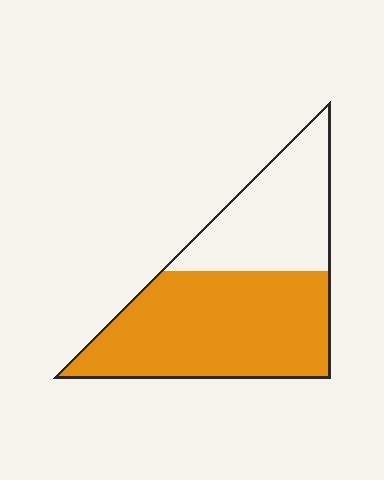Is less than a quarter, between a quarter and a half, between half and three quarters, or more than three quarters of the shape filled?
Between half and three quarters.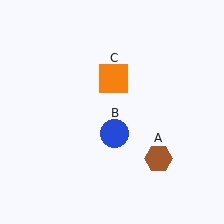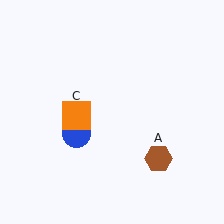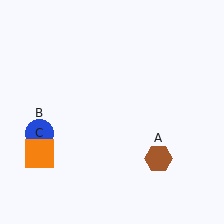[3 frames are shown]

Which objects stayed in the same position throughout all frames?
Brown hexagon (object A) remained stationary.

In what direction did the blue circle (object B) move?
The blue circle (object B) moved left.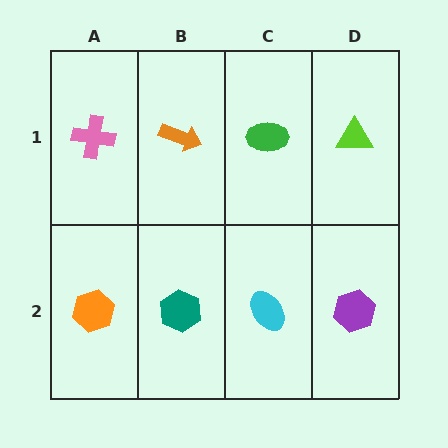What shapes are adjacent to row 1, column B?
A teal hexagon (row 2, column B), a pink cross (row 1, column A), a green ellipse (row 1, column C).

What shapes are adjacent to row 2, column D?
A lime triangle (row 1, column D), a cyan ellipse (row 2, column C).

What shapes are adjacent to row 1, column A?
An orange hexagon (row 2, column A), an orange arrow (row 1, column B).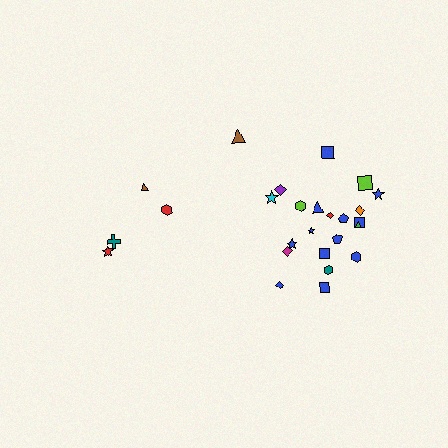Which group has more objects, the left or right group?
The right group.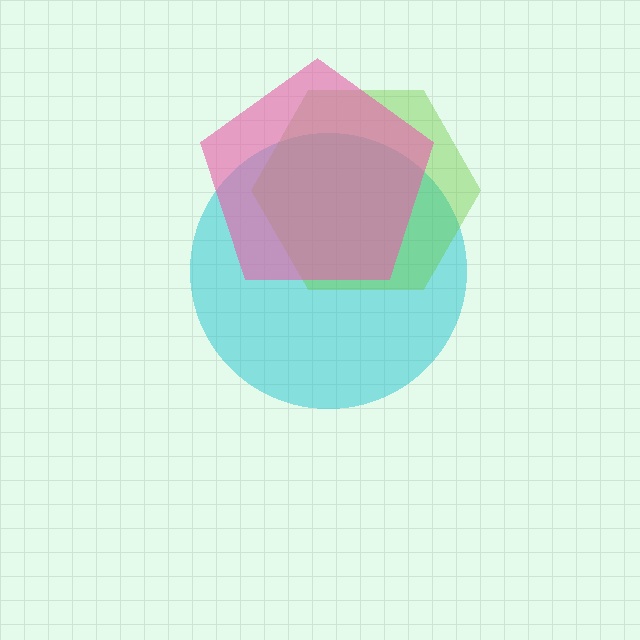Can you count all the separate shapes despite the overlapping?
Yes, there are 3 separate shapes.